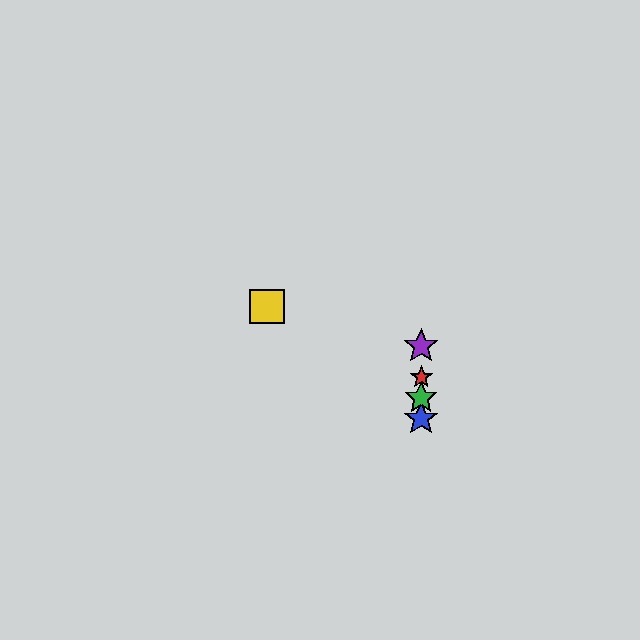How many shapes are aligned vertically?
4 shapes (the red star, the blue star, the green star, the purple star) are aligned vertically.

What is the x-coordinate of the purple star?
The purple star is at x≈421.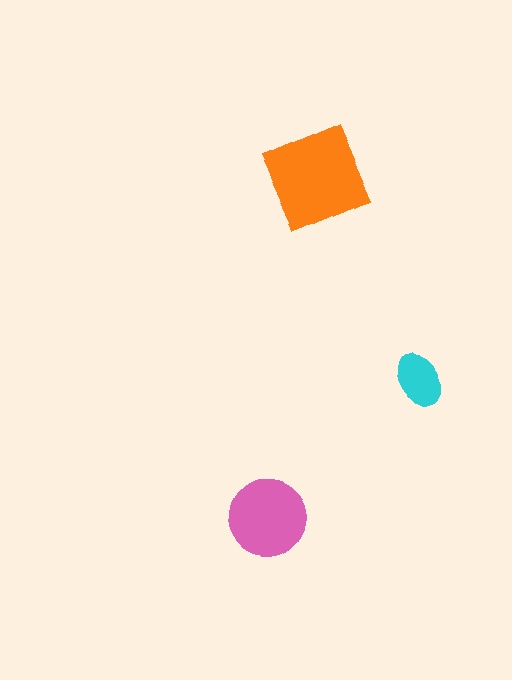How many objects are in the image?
There are 3 objects in the image.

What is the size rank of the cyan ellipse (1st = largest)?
3rd.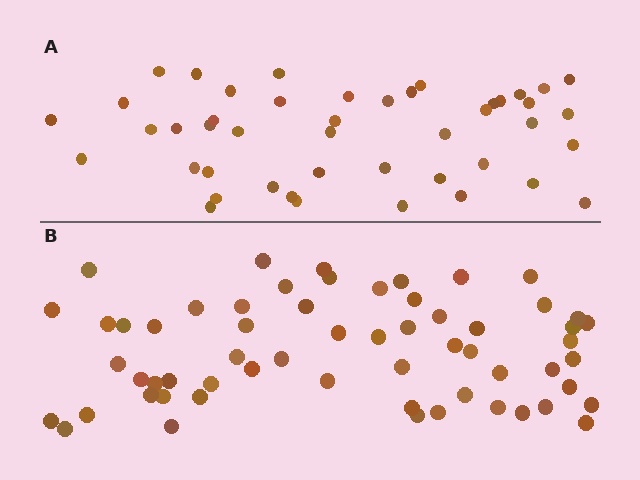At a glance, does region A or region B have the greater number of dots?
Region B (the bottom region) has more dots.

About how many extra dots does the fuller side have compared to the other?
Region B has approximately 15 more dots than region A.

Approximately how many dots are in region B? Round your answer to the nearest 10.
About 60 dots.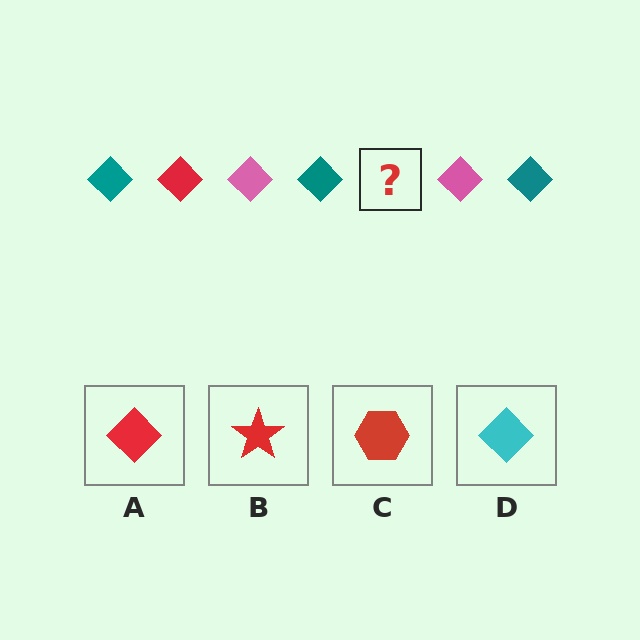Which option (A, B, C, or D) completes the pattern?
A.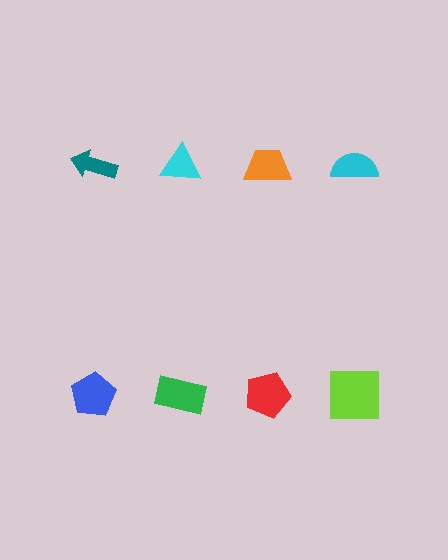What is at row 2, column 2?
A green rectangle.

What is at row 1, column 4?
A cyan semicircle.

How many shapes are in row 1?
4 shapes.